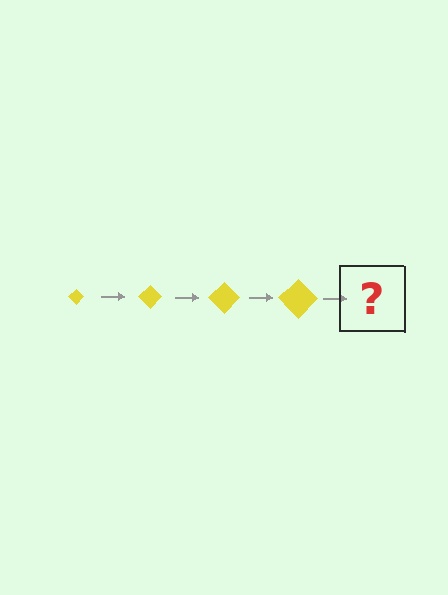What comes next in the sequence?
The next element should be a yellow diamond, larger than the previous one.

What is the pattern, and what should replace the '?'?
The pattern is that the diamond gets progressively larger each step. The '?' should be a yellow diamond, larger than the previous one.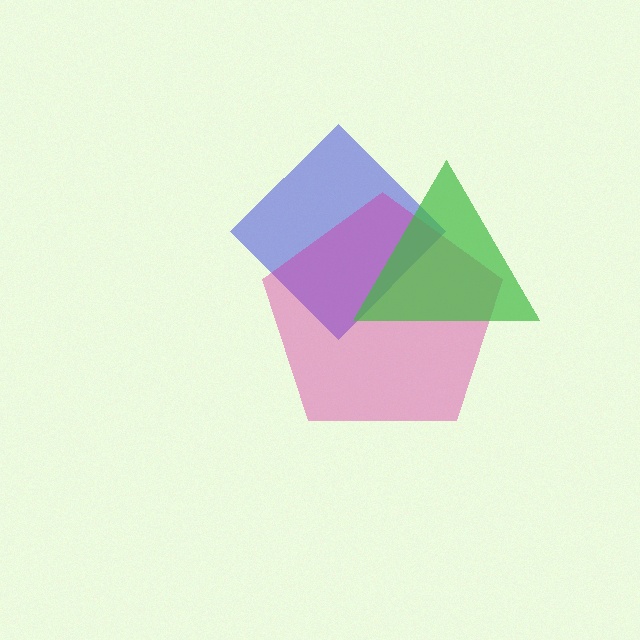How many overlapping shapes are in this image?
There are 3 overlapping shapes in the image.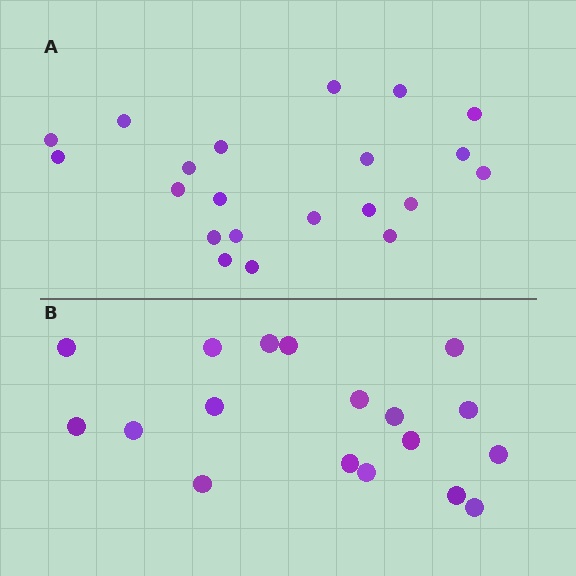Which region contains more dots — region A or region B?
Region A (the top region) has more dots.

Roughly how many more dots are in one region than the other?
Region A has just a few more — roughly 2 or 3 more dots than region B.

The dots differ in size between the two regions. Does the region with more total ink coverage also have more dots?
No. Region B has more total ink coverage because its dots are larger, but region A actually contains more individual dots. Total area can be misleading — the number of items is what matters here.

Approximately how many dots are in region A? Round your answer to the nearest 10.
About 20 dots. (The exact count is 21, which rounds to 20.)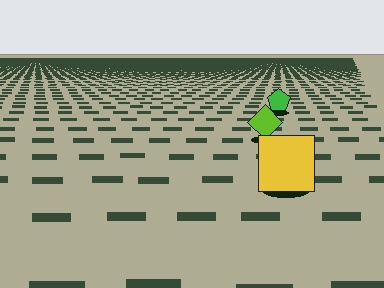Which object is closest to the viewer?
The yellow square is closest. The texture marks near it are larger and more spread out.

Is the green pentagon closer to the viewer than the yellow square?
No. The yellow square is closer — you can tell from the texture gradient: the ground texture is coarser near it.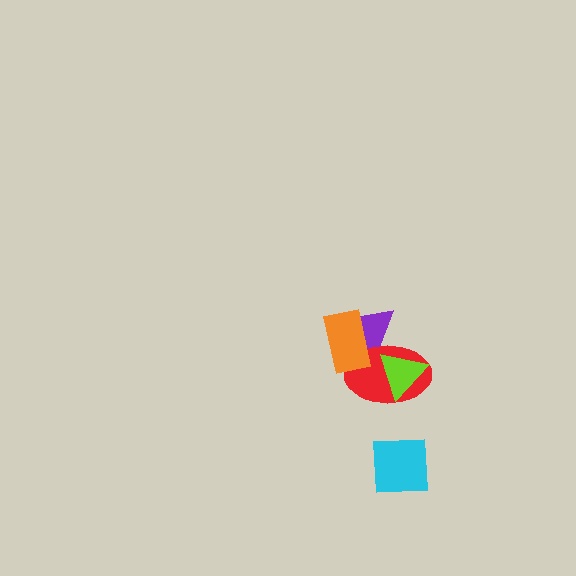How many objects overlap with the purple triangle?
2 objects overlap with the purple triangle.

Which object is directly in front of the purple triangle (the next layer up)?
The red ellipse is directly in front of the purple triangle.